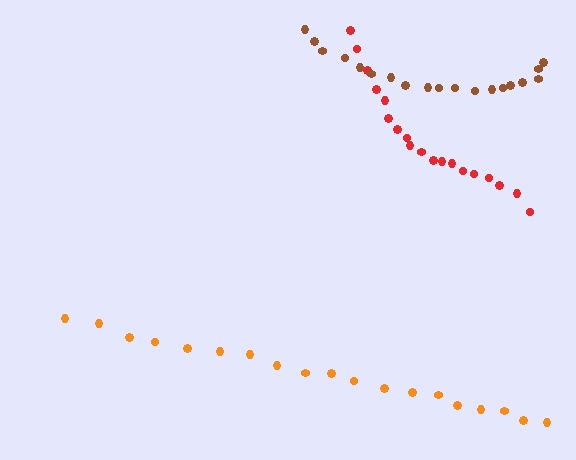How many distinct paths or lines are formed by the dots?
There are 3 distinct paths.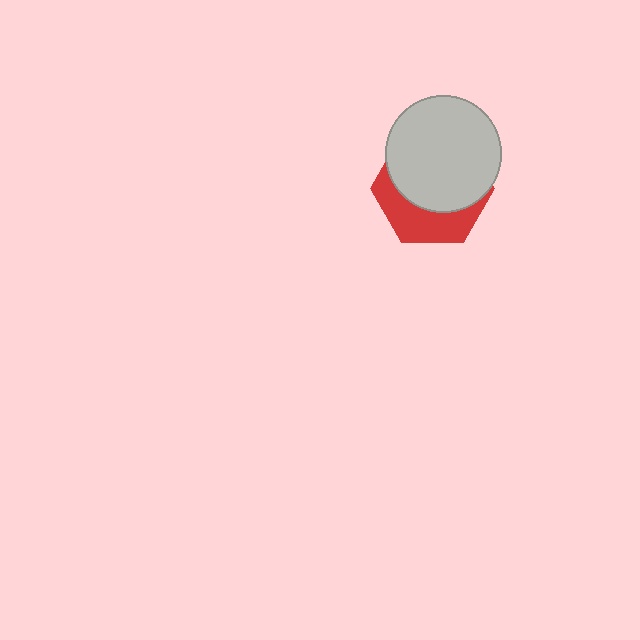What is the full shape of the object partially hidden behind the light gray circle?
The partially hidden object is a red hexagon.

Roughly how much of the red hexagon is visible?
A small part of it is visible (roughly 37%).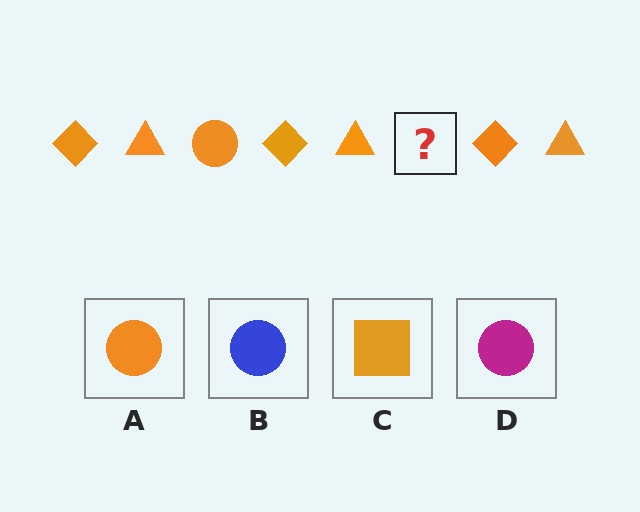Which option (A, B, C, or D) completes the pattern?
A.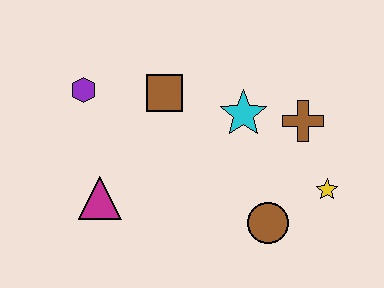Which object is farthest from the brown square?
The yellow star is farthest from the brown square.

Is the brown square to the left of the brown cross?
Yes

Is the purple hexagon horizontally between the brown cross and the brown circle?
No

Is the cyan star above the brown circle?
Yes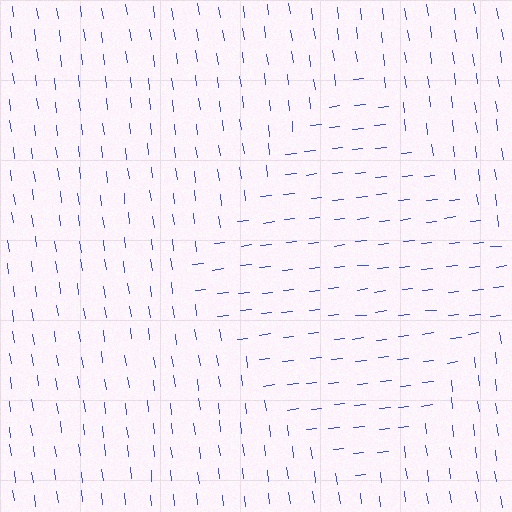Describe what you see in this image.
The image is filled with small blue line segments. A diamond region in the image has lines oriented differently from the surrounding lines, creating a visible texture boundary.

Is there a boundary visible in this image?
Yes, there is a texture boundary formed by a change in line orientation.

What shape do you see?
I see a diamond.